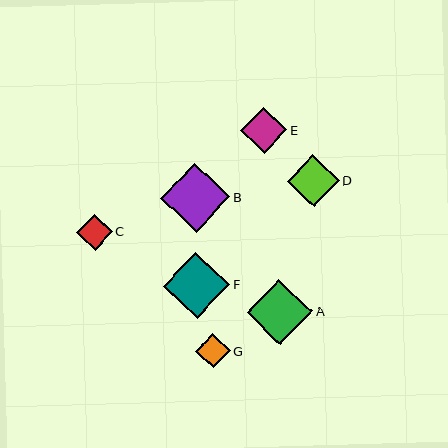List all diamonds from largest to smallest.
From largest to smallest: B, F, A, D, E, C, G.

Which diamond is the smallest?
Diamond G is the smallest with a size of approximately 34 pixels.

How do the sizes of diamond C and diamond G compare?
Diamond C and diamond G are approximately the same size.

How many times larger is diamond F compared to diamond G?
Diamond F is approximately 1.9 times the size of diamond G.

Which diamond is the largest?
Diamond B is the largest with a size of approximately 69 pixels.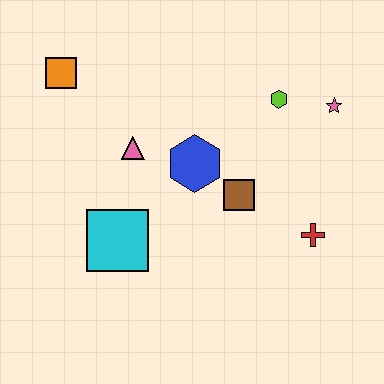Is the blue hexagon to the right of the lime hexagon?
No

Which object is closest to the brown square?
The blue hexagon is closest to the brown square.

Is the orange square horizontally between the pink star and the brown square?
No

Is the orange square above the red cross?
Yes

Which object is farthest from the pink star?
The orange square is farthest from the pink star.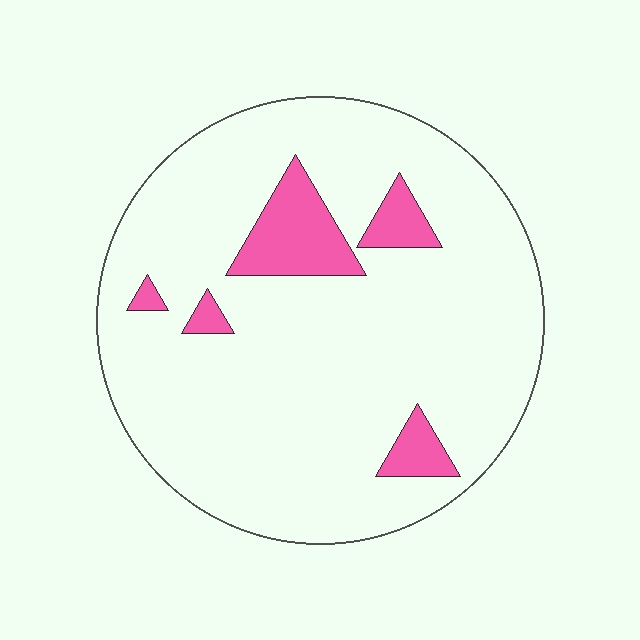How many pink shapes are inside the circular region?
5.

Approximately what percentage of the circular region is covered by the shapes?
Approximately 10%.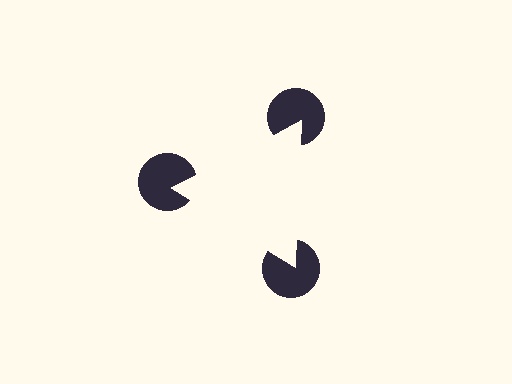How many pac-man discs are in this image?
There are 3 — one at each vertex of the illusory triangle.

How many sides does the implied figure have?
3 sides.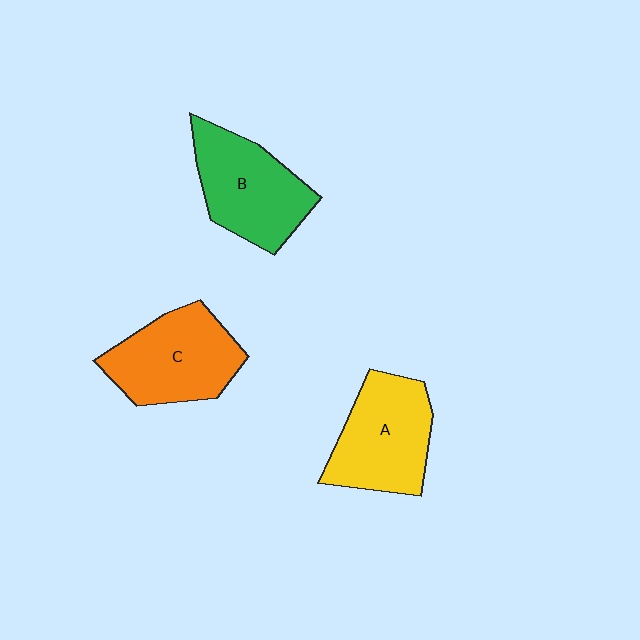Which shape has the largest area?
Shape C (orange).